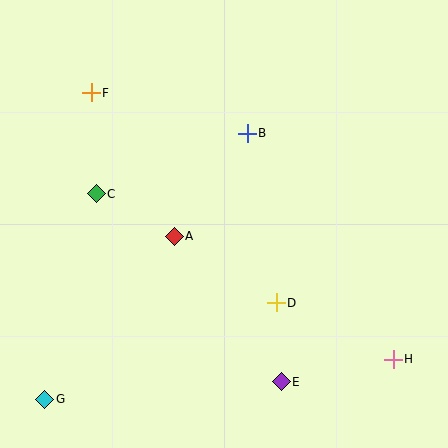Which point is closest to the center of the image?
Point A at (174, 236) is closest to the center.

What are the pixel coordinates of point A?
Point A is at (174, 236).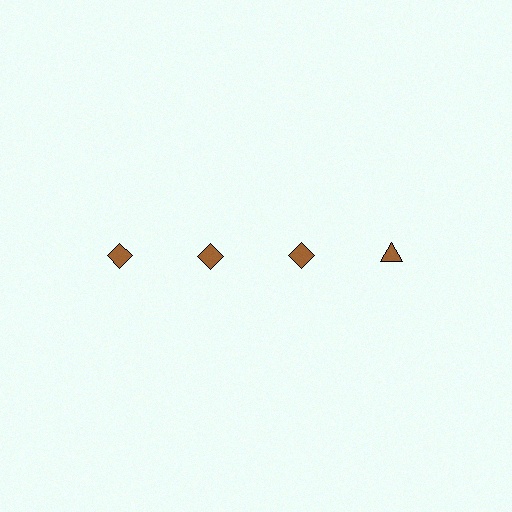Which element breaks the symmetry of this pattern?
The brown triangle in the top row, second from right column breaks the symmetry. All other shapes are brown diamonds.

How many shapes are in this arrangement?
There are 4 shapes arranged in a grid pattern.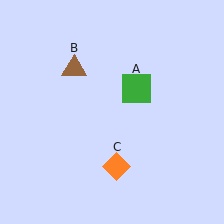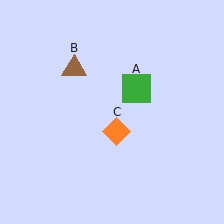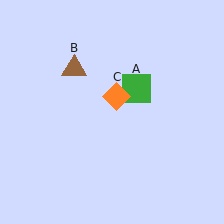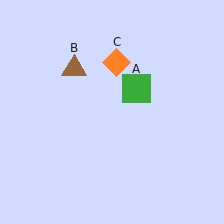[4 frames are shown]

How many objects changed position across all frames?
1 object changed position: orange diamond (object C).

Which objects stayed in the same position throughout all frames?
Green square (object A) and brown triangle (object B) remained stationary.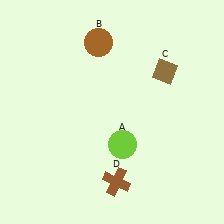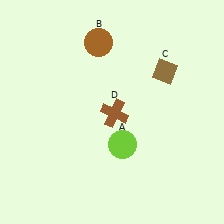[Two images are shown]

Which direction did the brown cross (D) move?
The brown cross (D) moved up.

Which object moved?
The brown cross (D) moved up.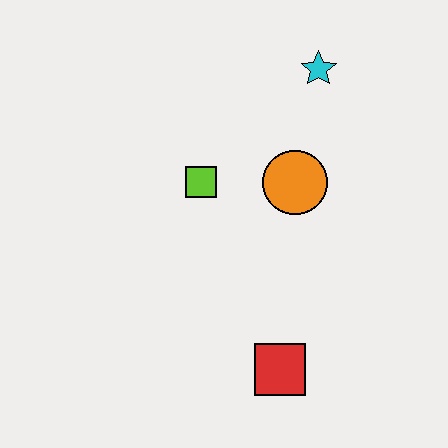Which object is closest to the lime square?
The orange circle is closest to the lime square.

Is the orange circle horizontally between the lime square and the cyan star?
Yes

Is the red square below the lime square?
Yes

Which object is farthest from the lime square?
The red square is farthest from the lime square.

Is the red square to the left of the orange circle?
Yes